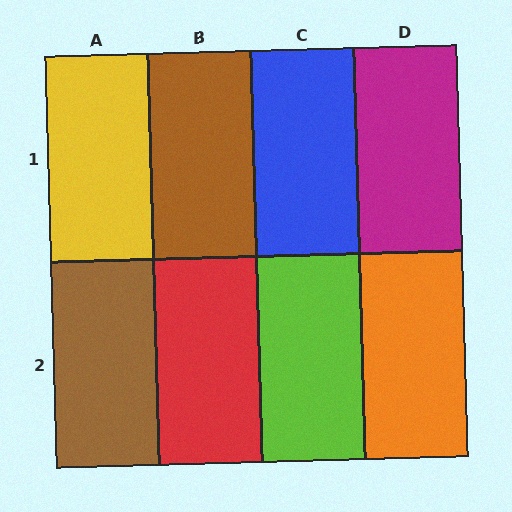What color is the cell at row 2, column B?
Red.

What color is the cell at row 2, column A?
Brown.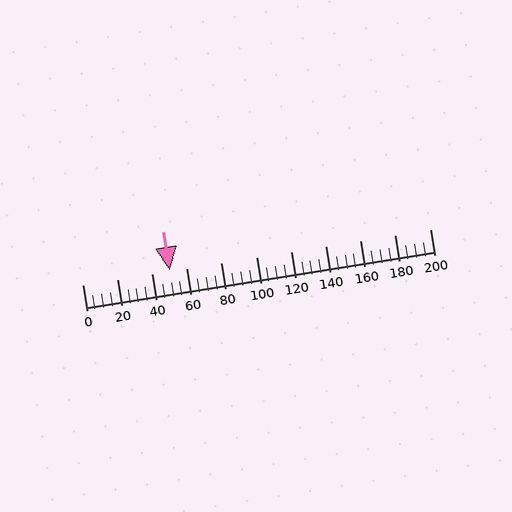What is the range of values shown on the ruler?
The ruler shows values from 0 to 200.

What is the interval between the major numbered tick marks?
The major tick marks are spaced 20 units apart.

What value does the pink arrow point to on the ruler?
The pink arrow points to approximately 50.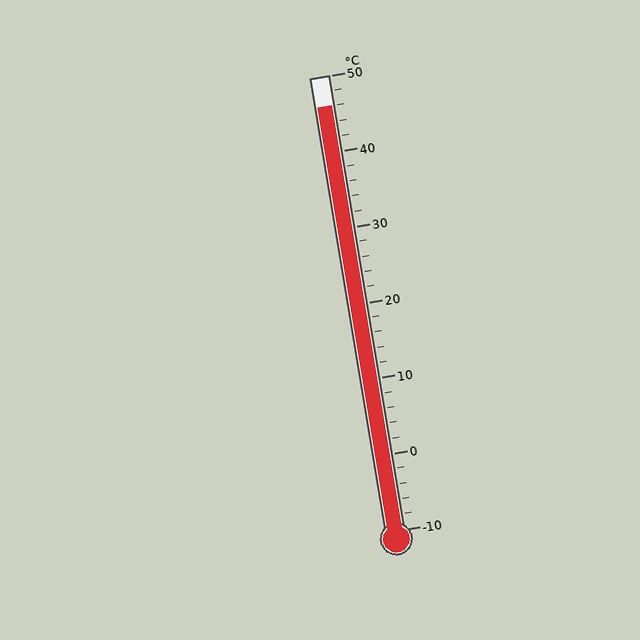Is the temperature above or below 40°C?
The temperature is above 40°C.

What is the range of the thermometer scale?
The thermometer scale ranges from -10°C to 50°C.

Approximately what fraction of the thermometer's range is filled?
The thermometer is filled to approximately 95% of its range.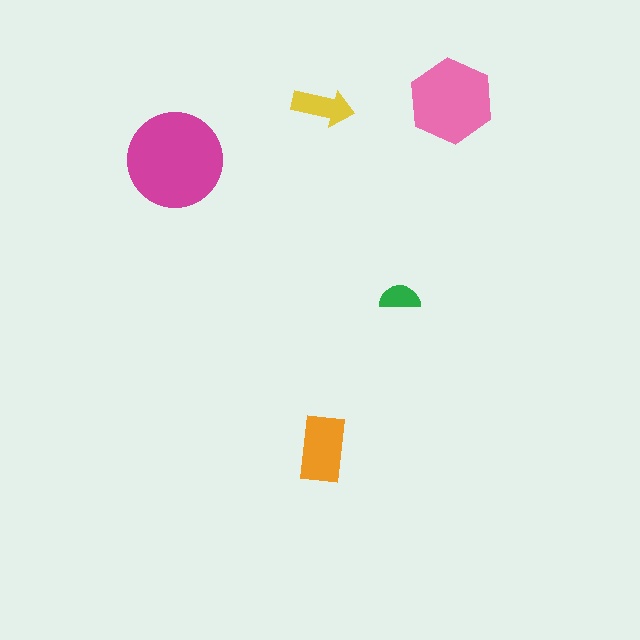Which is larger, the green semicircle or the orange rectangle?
The orange rectangle.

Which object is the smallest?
The green semicircle.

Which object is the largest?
The magenta circle.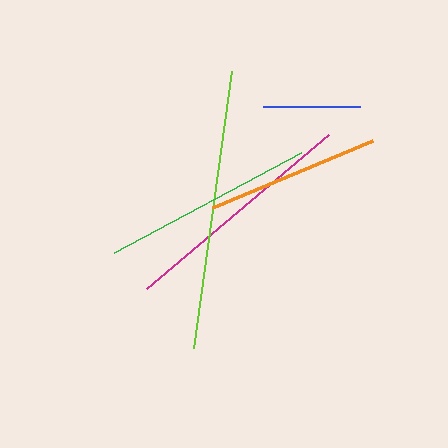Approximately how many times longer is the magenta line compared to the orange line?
The magenta line is approximately 1.4 times the length of the orange line.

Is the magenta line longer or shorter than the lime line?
The lime line is longer than the magenta line.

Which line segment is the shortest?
The blue line is the shortest at approximately 96 pixels.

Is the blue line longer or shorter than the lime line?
The lime line is longer than the blue line.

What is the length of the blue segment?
The blue segment is approximately 96 pixels long.